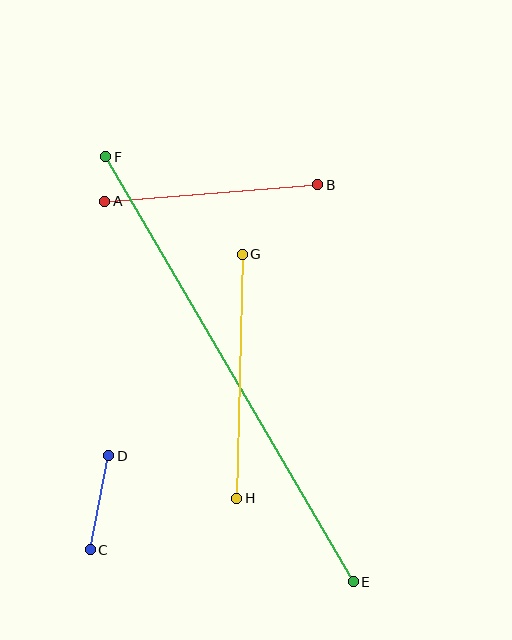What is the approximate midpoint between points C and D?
The midpoint is at approximately (100, 503) pixels.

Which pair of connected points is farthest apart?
Points E and F are farthest apart.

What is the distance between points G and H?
The distance is approximately 244 pixels.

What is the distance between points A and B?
The distance is approximately 214 pixels.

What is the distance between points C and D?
The distance is approximately 96 pixels.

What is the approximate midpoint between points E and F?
The midpoint is at approximately (229, 369) pixels.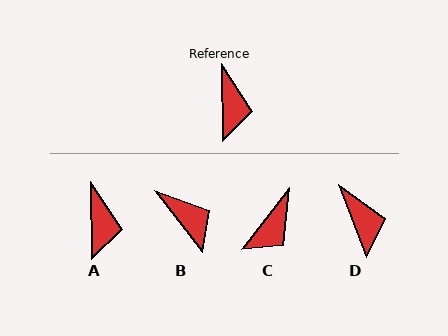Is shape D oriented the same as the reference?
No, it is off by about 21 degrees.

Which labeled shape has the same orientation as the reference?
A.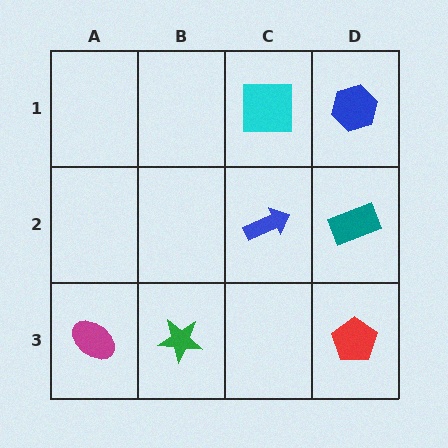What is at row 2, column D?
A teal rectangle.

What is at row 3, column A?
A magenta ellipse.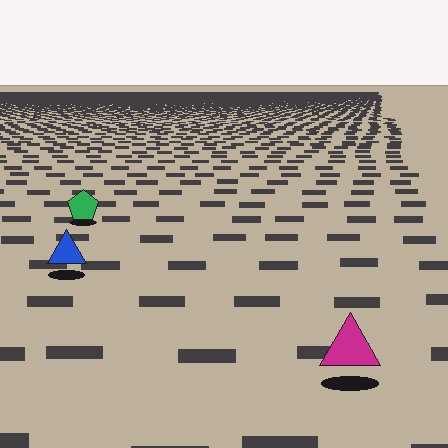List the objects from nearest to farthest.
From nearest to farthest: the magenta triangle, the blue triangle, the green pentagon.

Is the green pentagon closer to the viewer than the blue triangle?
No. The blue triangle is closer — you can tell from the texture gradient: the ground texture is coarser near it.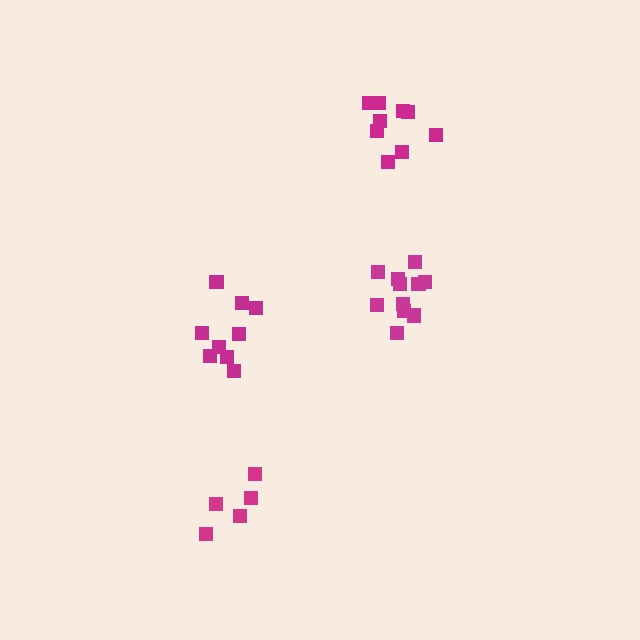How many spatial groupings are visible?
There are 4 spatial groupings.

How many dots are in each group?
Group 1: 5 dots, Group 2: 11 dots, Group 3: 9 dots, Group 4: 9 dots (34 total).